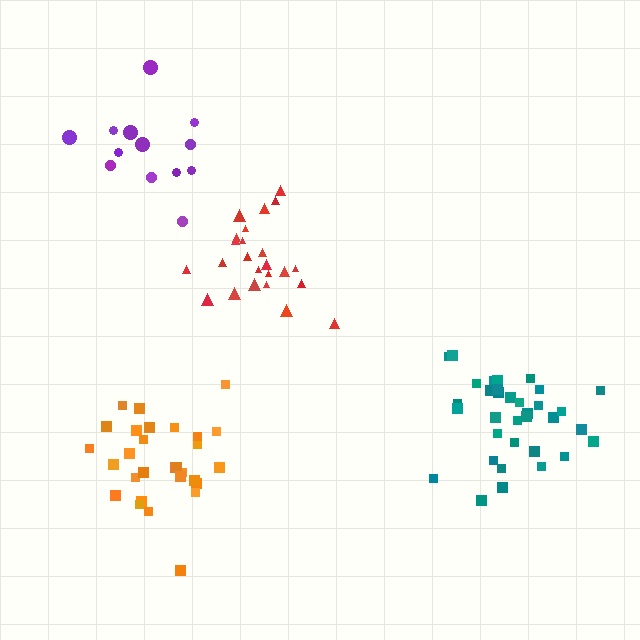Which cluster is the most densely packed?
Teal.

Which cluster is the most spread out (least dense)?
Purple.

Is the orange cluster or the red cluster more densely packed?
Red.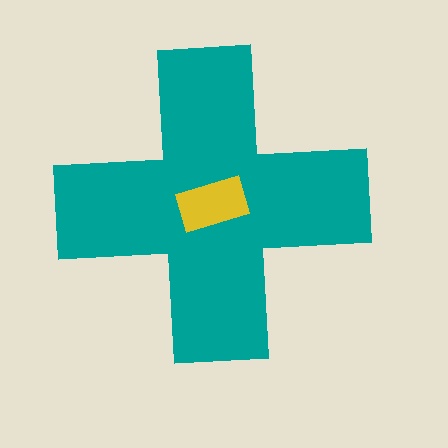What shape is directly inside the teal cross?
The yellow rectangle.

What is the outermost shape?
The teal cross.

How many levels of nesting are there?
2.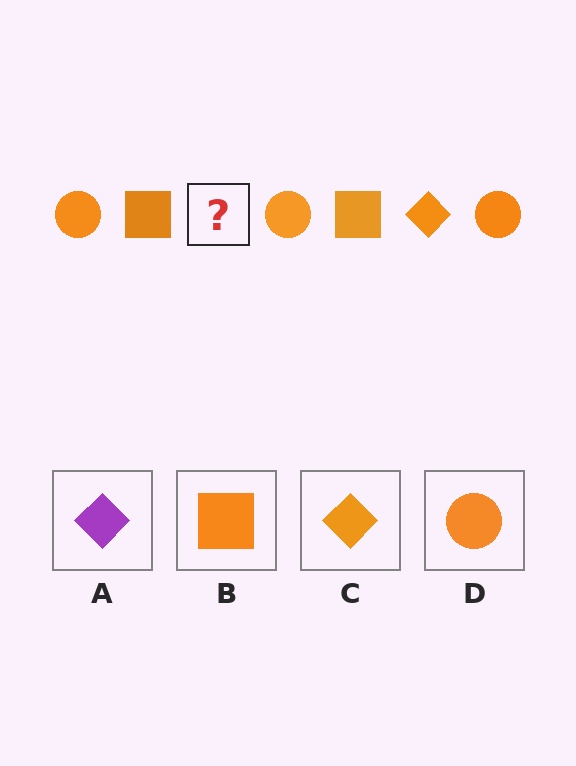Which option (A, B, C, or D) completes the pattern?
C.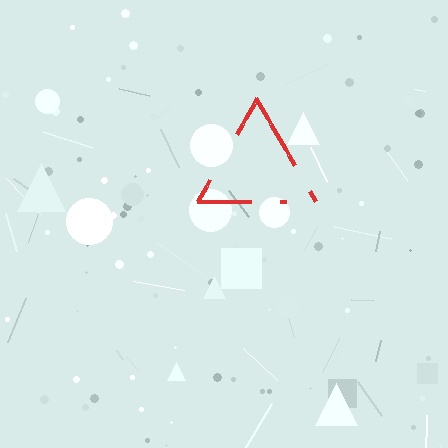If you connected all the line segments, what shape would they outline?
They would outline a triangle.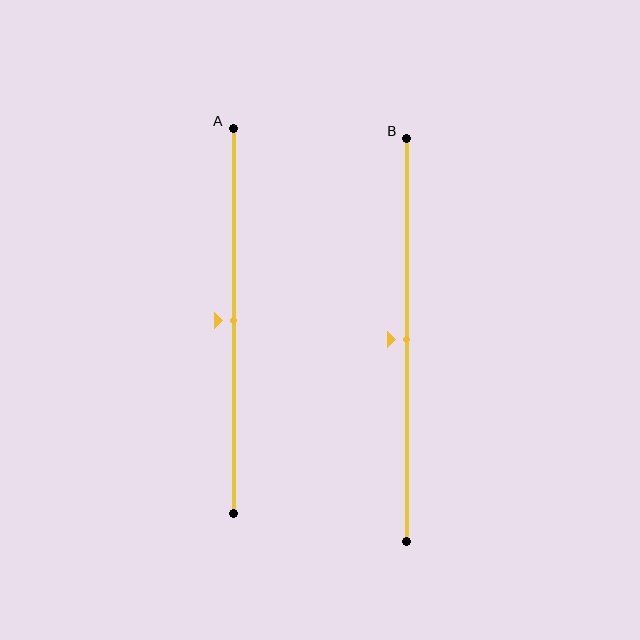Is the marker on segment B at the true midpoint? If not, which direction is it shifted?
Yes, the marker on segment B is at the true midpoint.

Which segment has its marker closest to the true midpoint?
Segment A has its marker closest to the true midpoint.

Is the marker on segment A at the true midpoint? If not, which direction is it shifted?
Yes, the marker on segment A is at the true midpoint.